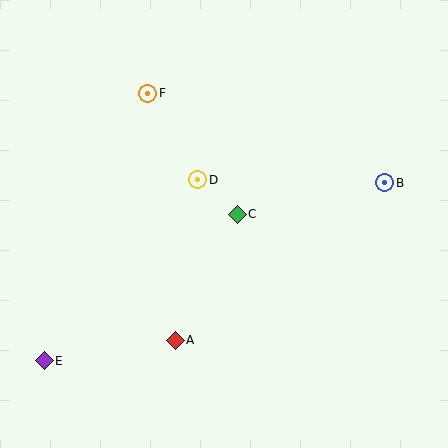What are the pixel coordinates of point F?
Point F is at (148, 93).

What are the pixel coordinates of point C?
Point C is at (237, 214).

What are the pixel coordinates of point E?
Point E is at (44, 361).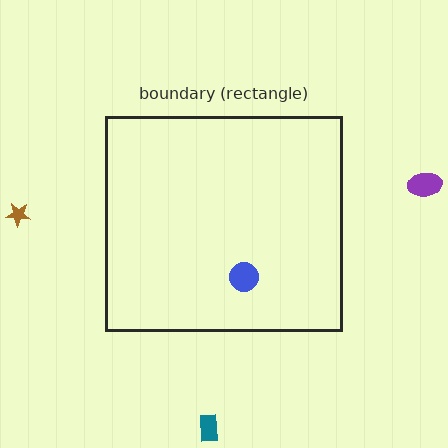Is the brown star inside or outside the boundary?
Outside.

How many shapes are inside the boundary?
1 inside, 3 outside.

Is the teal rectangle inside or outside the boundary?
Outside.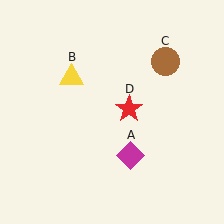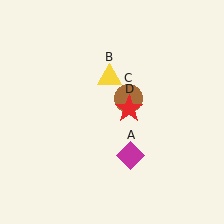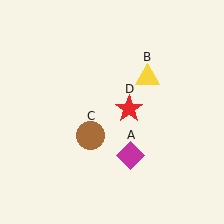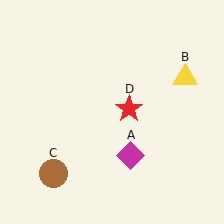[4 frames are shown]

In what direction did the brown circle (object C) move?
The brown circle (object C) moved down and to the left.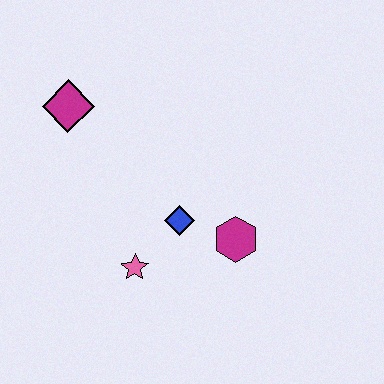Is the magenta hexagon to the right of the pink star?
Yes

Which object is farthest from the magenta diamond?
The magenta hexagon is farthest from the magenta diamond.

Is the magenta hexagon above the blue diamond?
No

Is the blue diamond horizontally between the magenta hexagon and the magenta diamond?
Yes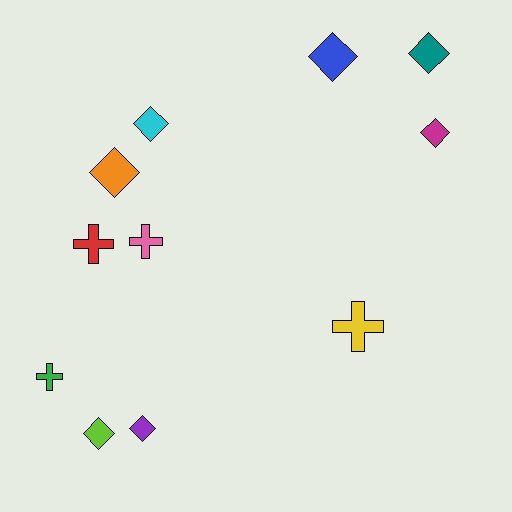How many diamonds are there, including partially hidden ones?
There are 7 diamonds.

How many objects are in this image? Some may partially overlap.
There are 11 objects.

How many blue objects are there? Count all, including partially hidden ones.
There is 1 blue object.